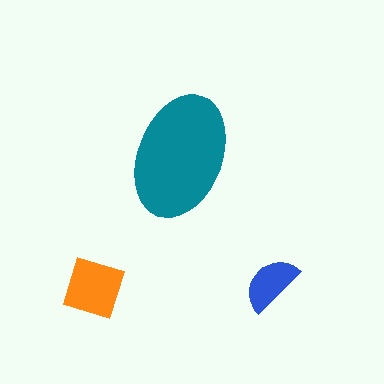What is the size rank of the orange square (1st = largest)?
2nd.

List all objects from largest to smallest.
The teal ellipse, the orange square, the blue semicircle.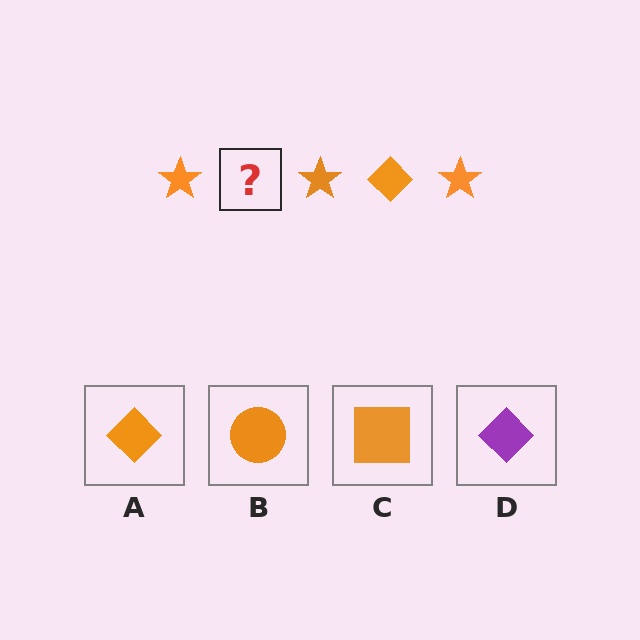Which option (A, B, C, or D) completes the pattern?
A.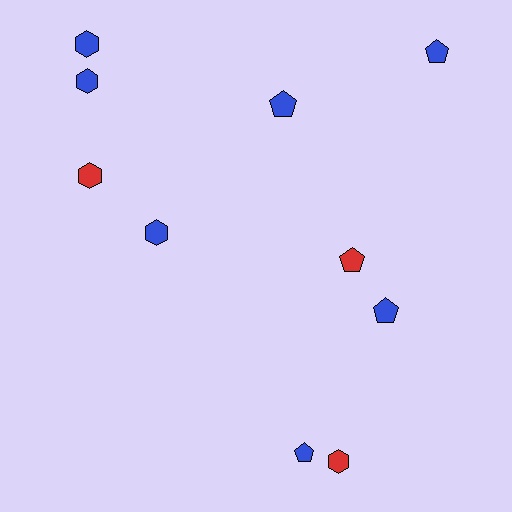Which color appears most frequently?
Blue, with 7 objects.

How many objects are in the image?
There are 10 objects.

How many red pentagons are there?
There is 1 red pentagon.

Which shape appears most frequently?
Pentagon, with 5 objects.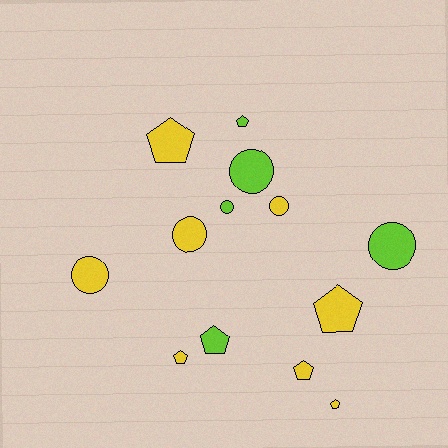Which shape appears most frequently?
Pentagon, with 7 objects.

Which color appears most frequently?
Yellow, with 8 objects.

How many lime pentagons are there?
There are 2 lime pentagons.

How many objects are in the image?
There are 13 objects.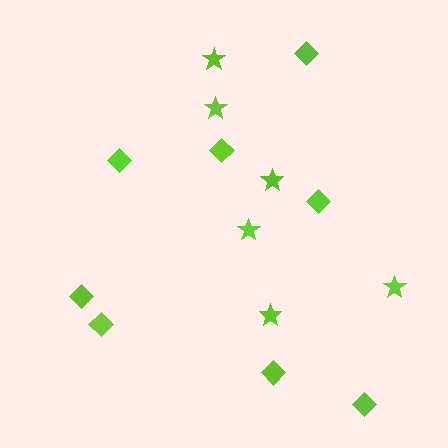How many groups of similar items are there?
There are 2 groups: one group of diamonds (8) and one group of stars (6).